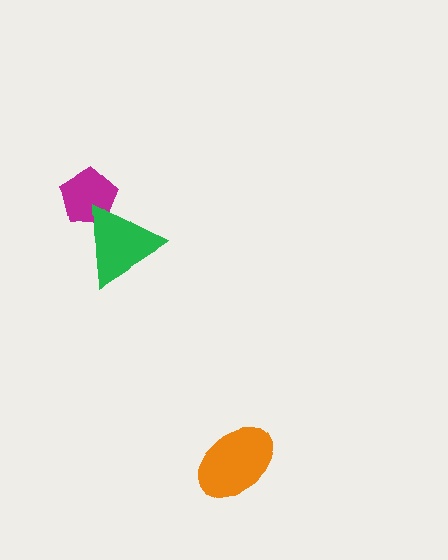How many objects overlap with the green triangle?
1 object overlaps with the green triangle.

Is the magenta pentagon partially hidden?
Yes, it is partially covered by another shape.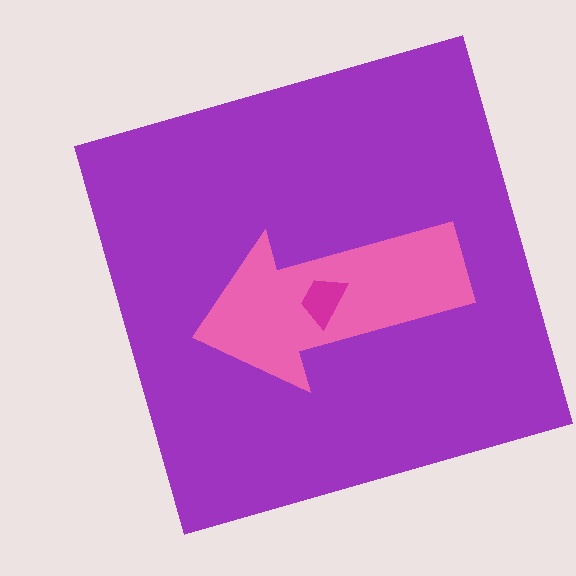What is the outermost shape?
The purple square.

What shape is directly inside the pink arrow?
The magenta trapezoid.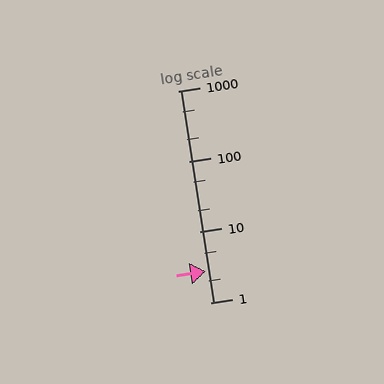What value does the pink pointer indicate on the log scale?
The pointer indicates approximately 2.8.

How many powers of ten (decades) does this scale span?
The scale spans 3 decades, from 1 to 1000.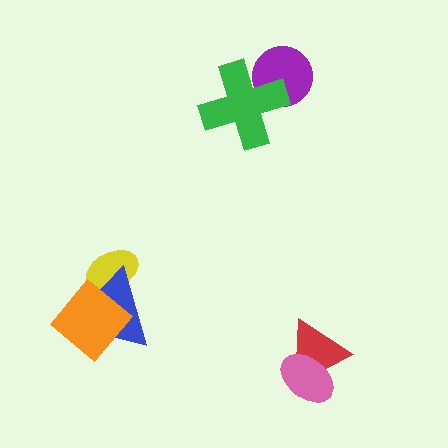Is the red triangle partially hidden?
Yes, it is partially covered by another shape.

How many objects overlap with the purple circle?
1 object overlaps with the purple circle.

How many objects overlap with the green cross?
1 object overlaps with the green cross.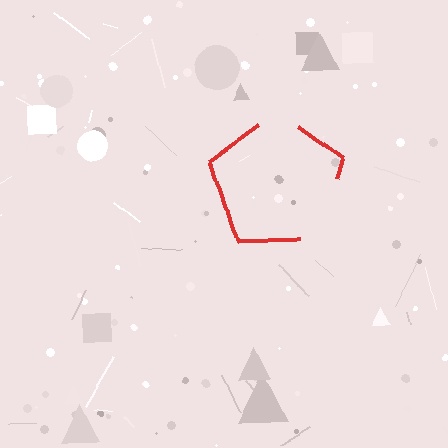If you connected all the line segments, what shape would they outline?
They would outline a pentagon.